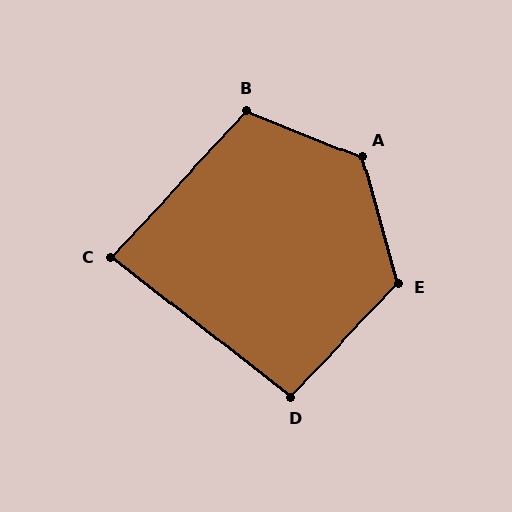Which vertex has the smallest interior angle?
C, at approximately 85 degrees.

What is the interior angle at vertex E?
Approximately 120 degrees (obtuse).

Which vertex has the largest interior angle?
A, at approximately 128 degrees.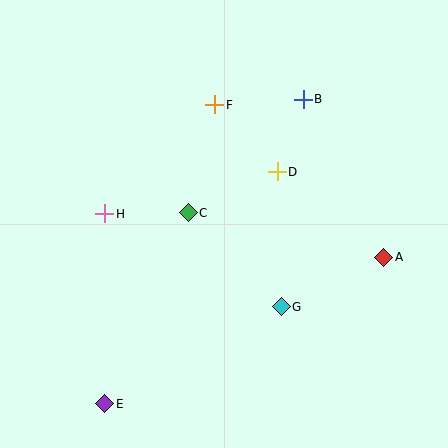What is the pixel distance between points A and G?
The distance between A and G is 114 pixels.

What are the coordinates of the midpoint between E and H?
The midpoint between E and H is at (105, 309).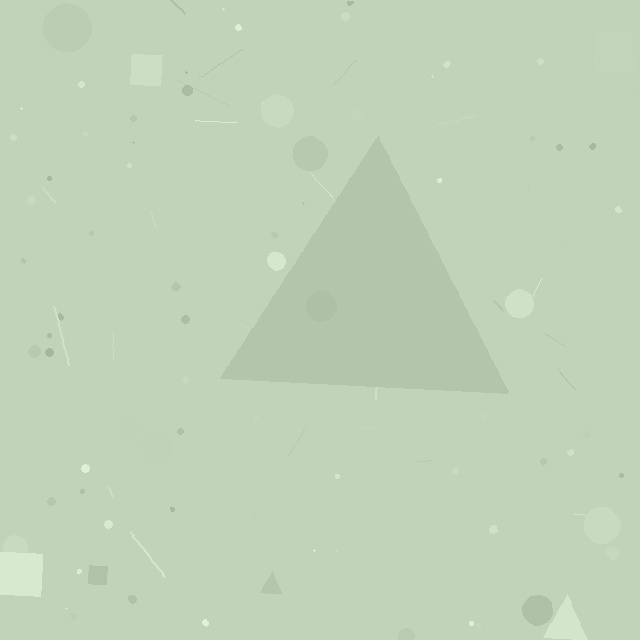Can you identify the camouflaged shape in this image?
The camouflaged shape is a triangle.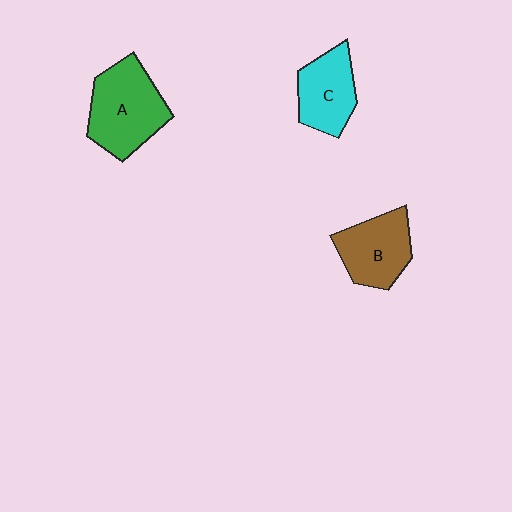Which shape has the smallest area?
Shape C (cyan).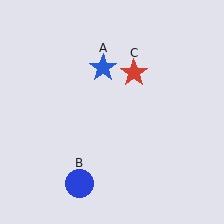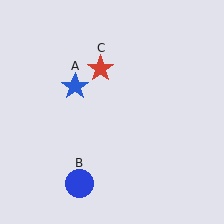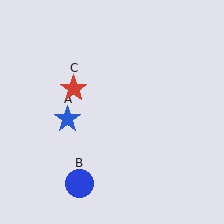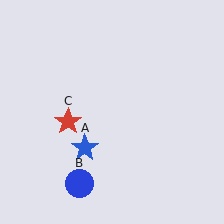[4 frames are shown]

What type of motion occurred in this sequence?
The blue star (object A), red star (object C) rotated counterclockwise around the center of the scene.